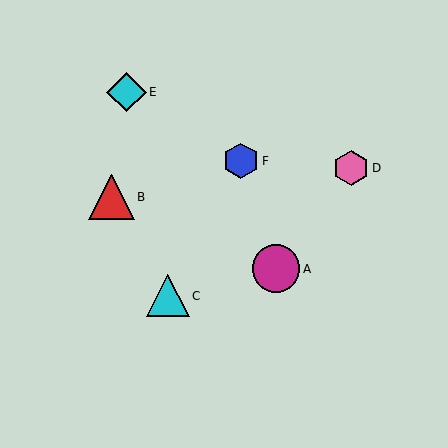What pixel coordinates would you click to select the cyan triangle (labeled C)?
Click at (168, 296) to select the cyan triangle C.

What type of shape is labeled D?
Shape D is a pink hexagon.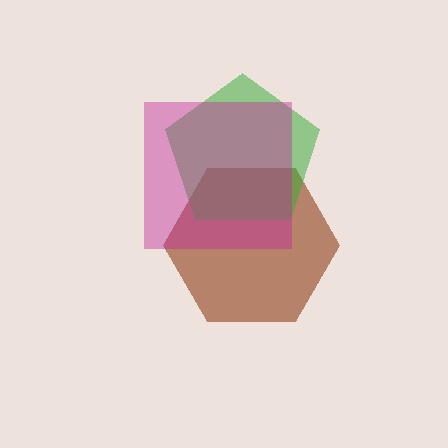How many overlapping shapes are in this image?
There are 3 overlapping shapes in the image.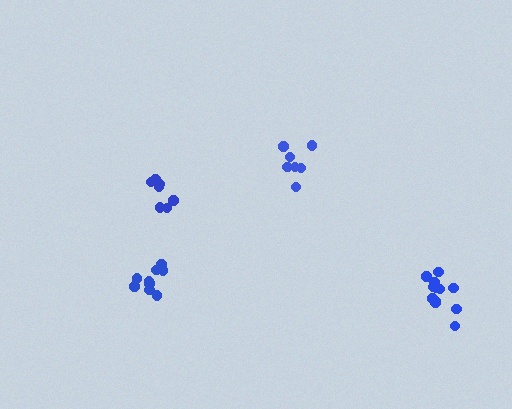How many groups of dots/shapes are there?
There are 4 groups.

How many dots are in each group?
Group 1: 9 dots, Group 2: 7 dots, Group 3: 7 dots, Group 4: 12 dots (35 total).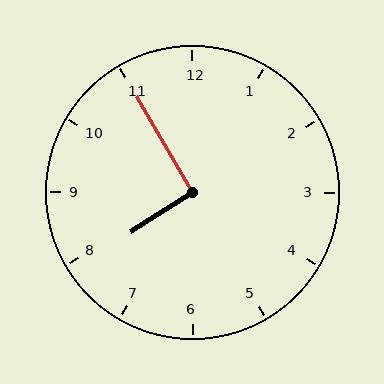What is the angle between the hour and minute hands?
Approximately 92 degrees.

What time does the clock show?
7:55.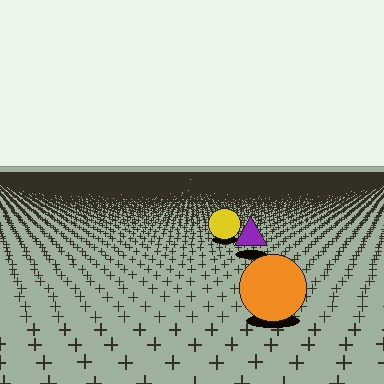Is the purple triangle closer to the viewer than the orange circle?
No. The orange circle is closer — you can tell from the texture gradient: the ground texture is coarser near it.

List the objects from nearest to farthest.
From nearest to farthest: the orange circle, the purple triangle, the yellow circle.